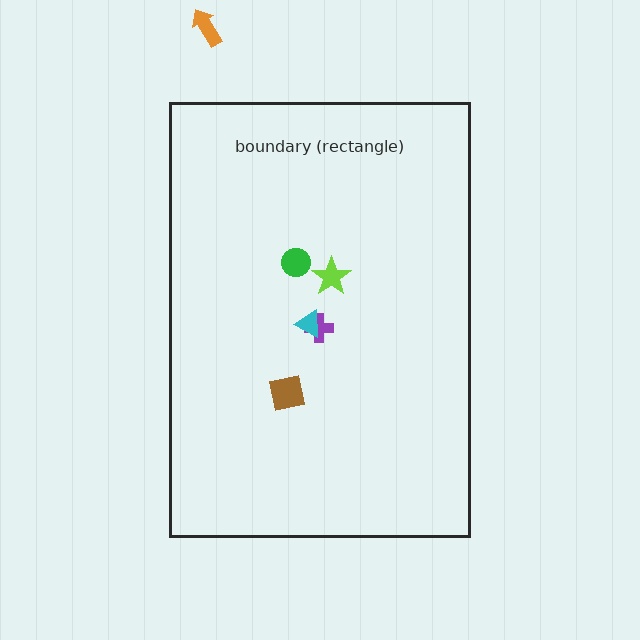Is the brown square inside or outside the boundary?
Inside.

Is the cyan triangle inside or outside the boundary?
Inside.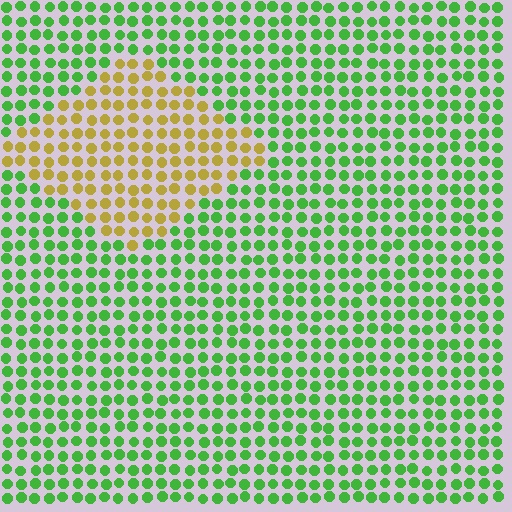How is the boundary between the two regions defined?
The boundary is defined purely by a slight shift in hue (about 66 degrees). Spacing, size, and orientation are identical on both sides.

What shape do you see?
I see a diamond.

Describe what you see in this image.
The image is filled with small green elements in a uniform arrangement. A diamond-shaped region is visible where the elements are tinted to a slightly different hue, forming a subtle color boundary.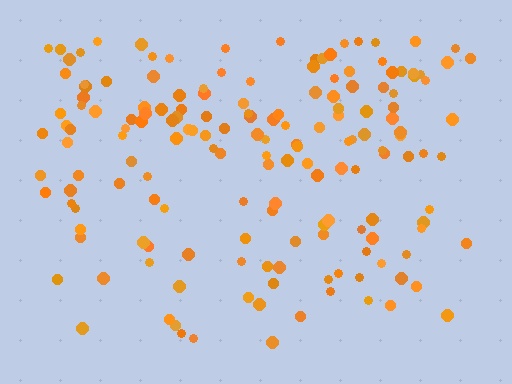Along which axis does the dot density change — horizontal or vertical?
Vertical.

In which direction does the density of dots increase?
From bottom to top, with the top side densest.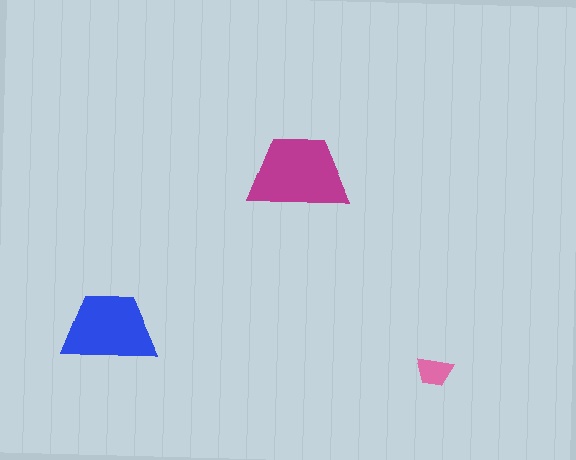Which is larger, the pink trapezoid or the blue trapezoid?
The blue one.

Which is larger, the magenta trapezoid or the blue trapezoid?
The magenta one.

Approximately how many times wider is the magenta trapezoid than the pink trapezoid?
About 2.5 times wider.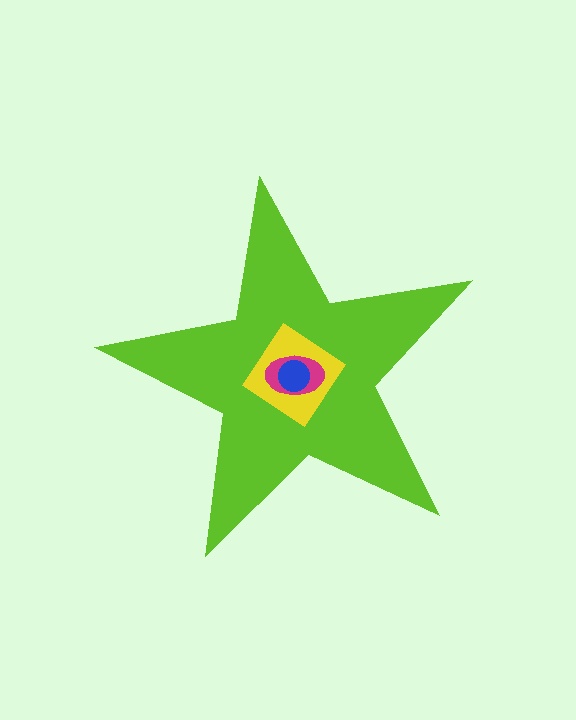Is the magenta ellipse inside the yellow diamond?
Yes.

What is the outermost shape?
The lime star.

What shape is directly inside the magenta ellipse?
The blue circle.